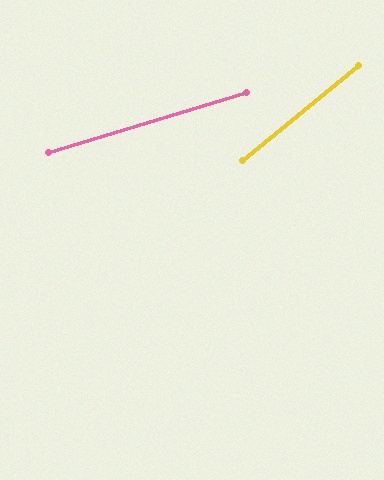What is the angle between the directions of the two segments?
Approximately 23 degrees.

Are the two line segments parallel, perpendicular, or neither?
Neither parallel nor perpendicular — they differ by about 23°.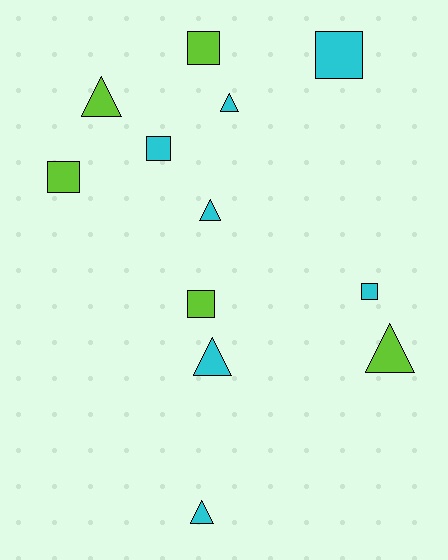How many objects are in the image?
There are 12 objects.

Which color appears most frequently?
Cyan, with 7 objects.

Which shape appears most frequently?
Triangle, with 6 objects.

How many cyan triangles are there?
There are 4 cyan triangles.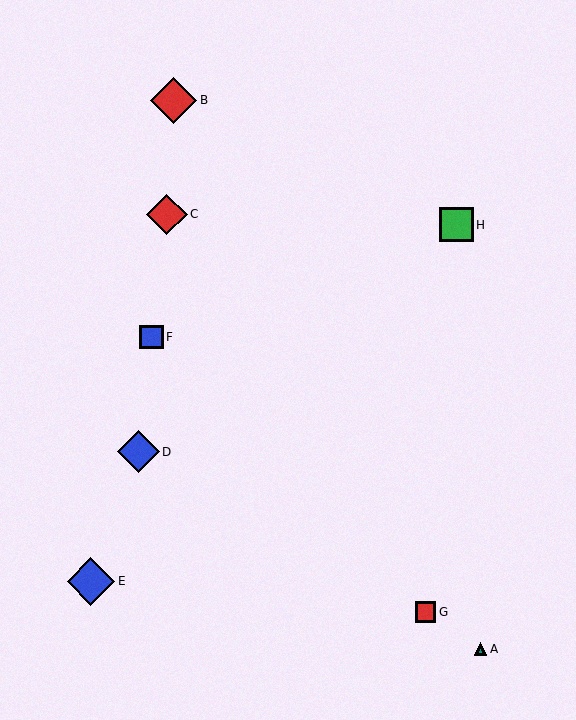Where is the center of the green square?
The center of the green square is at (456, 225).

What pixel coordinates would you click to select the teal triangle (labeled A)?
Click at (481, 649) to select the teal triangle A.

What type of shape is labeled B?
Shape B is a red diamond.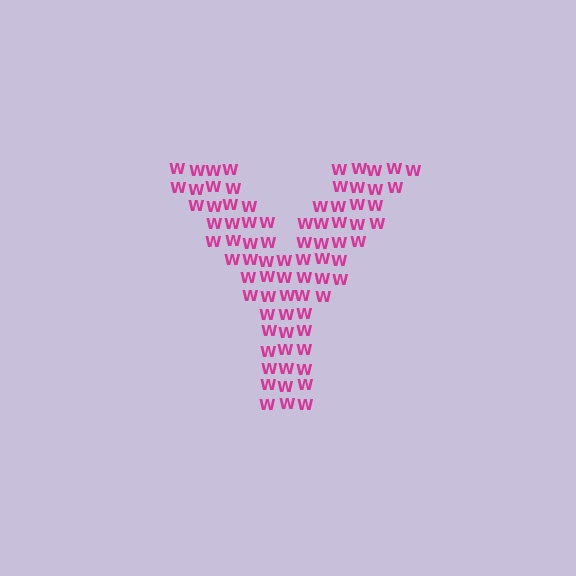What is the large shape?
The large shape is the letter Y.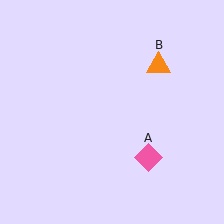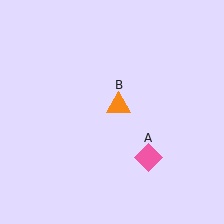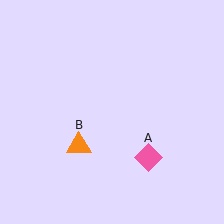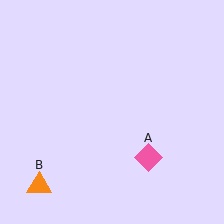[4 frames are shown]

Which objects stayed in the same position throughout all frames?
Pink diamond (object A) remained stationary.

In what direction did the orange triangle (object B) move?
The orange triangle (object B) moved down and to the left.